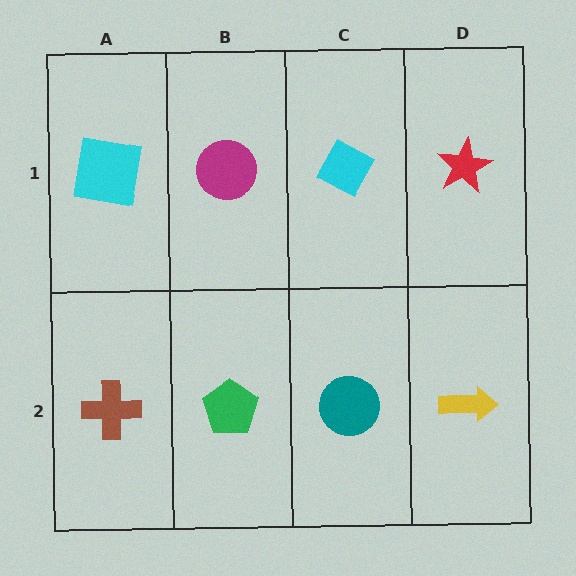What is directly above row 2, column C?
A cyan diamond.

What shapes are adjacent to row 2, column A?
A cyan square (row 1, column A), a green pentagon (row 2, column B).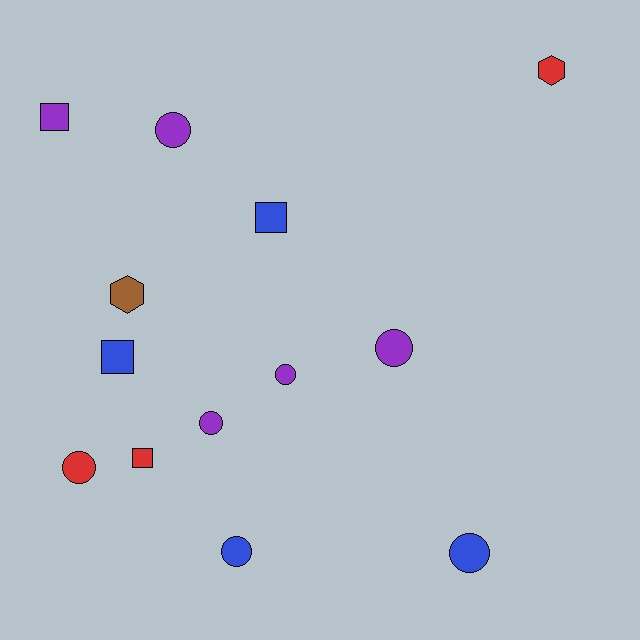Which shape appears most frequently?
Circle, with 7 objects.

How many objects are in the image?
There are 13 objects.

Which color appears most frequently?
Purple, with 5 objects.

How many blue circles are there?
There are 2 blue circles.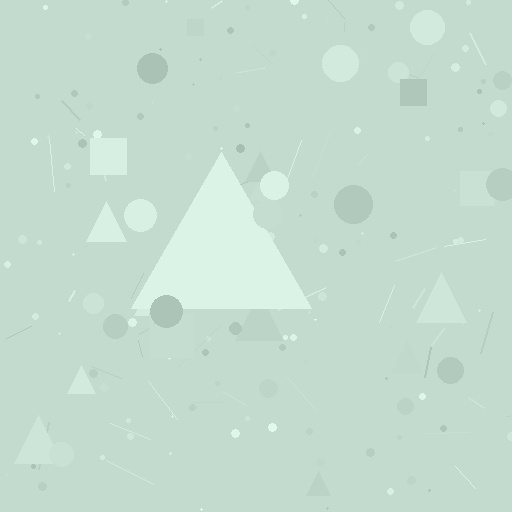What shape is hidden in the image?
A triangle is hidden in the image.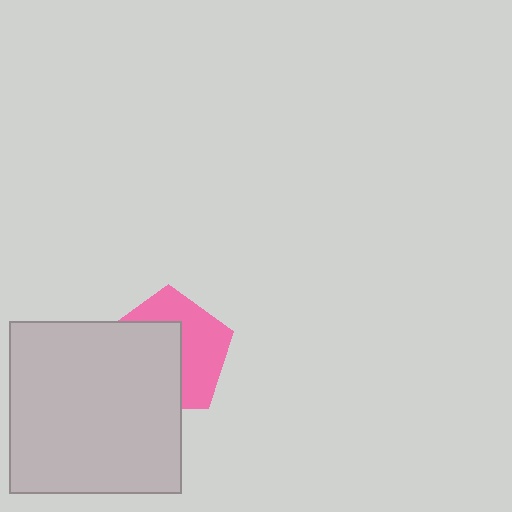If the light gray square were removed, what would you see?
You would see the complete pink pentagon.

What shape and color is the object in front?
The object in front is a light gray square.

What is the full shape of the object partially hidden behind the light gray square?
The partially hidden object is a pink pentagon.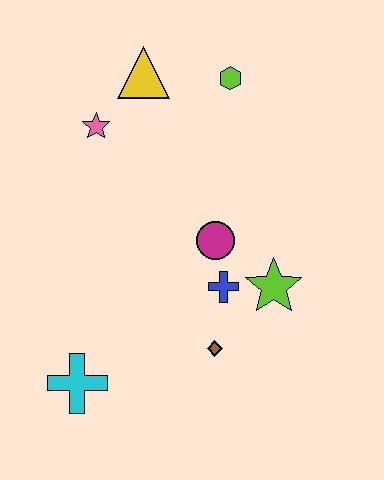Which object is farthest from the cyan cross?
The lime hexagon is farthest from the cyan cross.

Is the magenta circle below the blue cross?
No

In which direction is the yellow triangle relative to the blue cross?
The yellow triangle is above the blue cross.